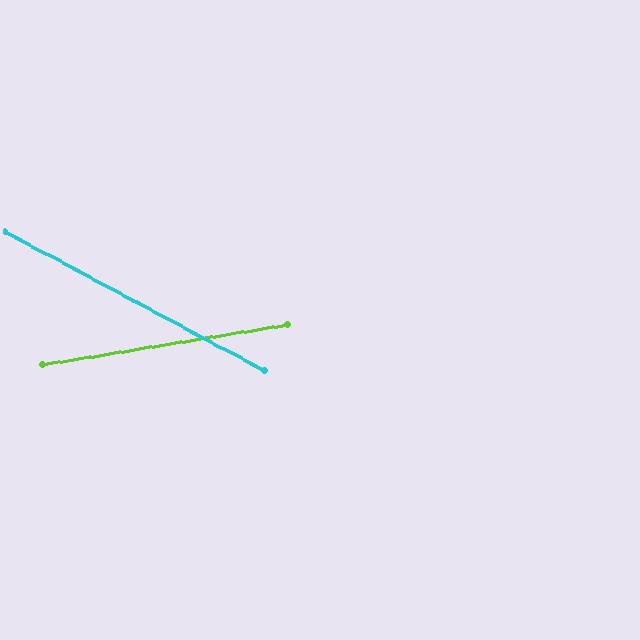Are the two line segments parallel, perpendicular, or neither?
Neither parallel nor perpendicular — they differ by about 37°.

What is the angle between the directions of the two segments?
Approximately 37 degrees.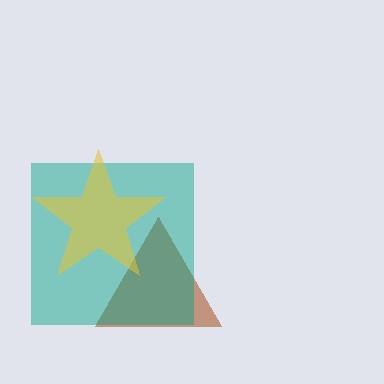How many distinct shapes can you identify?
There are 3 distinct shapes: a brown triangle, a teal square, a yellow star.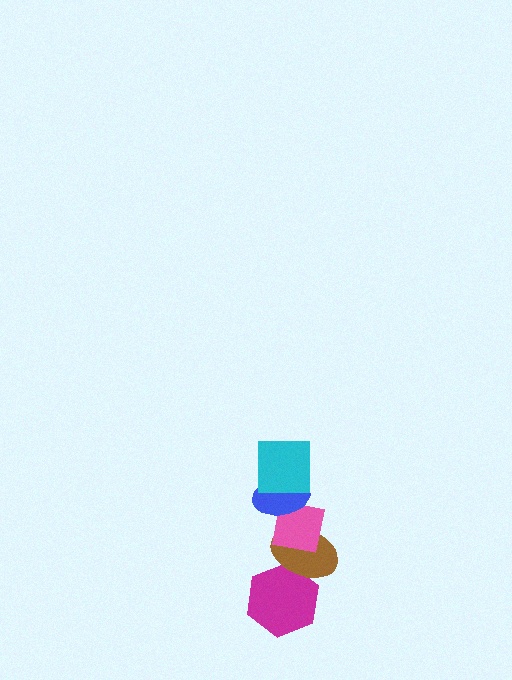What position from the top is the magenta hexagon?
The magenta hexagon is 5th from the top.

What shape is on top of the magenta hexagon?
The brown ellipse is on top of the magenta hexagon.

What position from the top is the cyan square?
The cyan square is 1st from the top.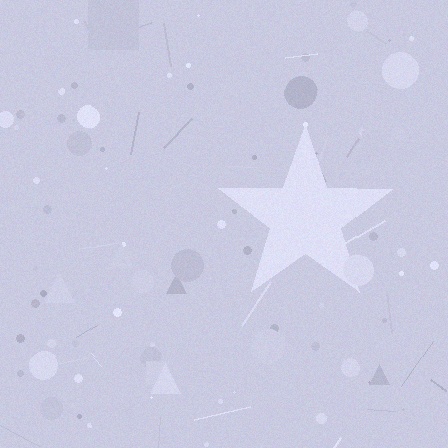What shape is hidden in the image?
A star is hidden in the image.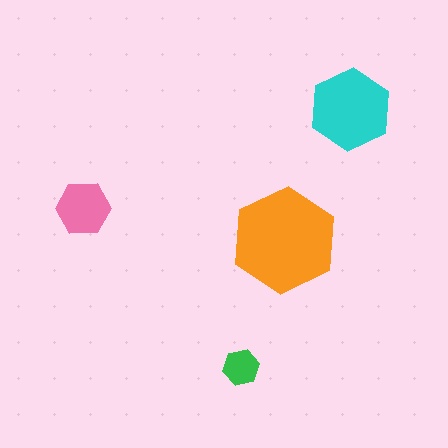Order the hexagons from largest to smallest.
the orange one, the cyan one, the pink one, the green one.